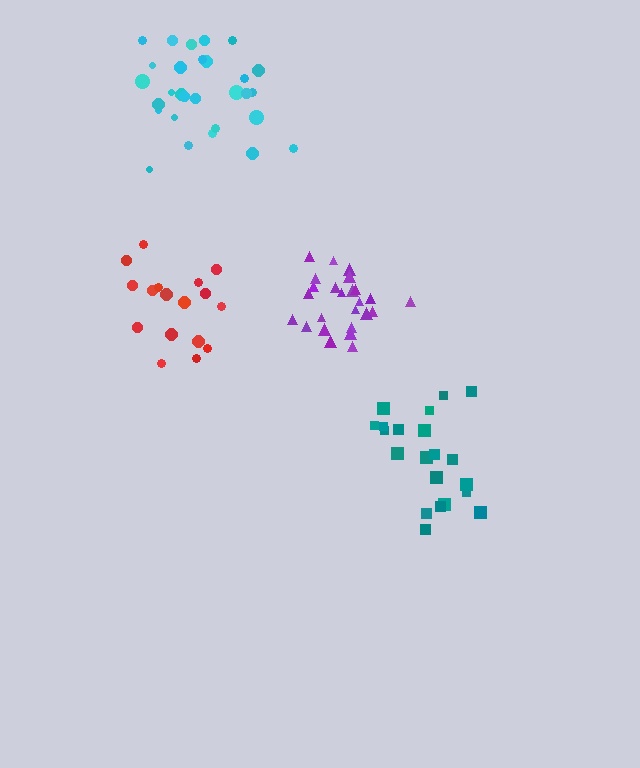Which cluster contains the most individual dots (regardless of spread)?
Cyan (29).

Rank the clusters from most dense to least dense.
purple, teal, cyan, red.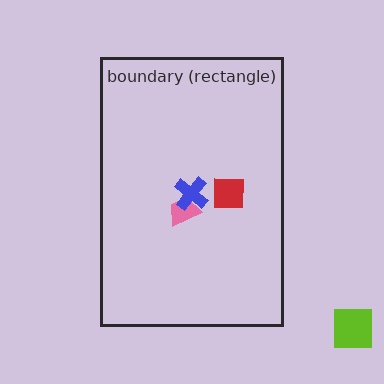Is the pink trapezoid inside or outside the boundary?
Inside.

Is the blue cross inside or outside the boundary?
Inside.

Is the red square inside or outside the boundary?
Inside.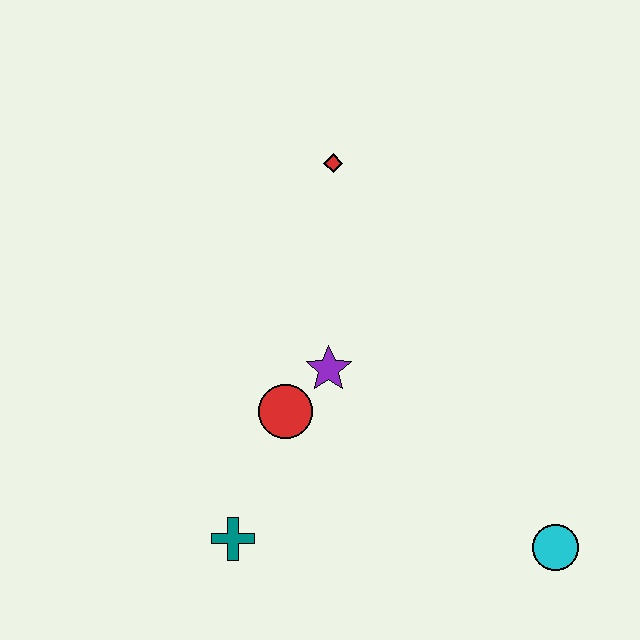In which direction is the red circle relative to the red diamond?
The red circle is below the red diamond.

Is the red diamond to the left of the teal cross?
No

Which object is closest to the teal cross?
The red circle is closest to the teal cross.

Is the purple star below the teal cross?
No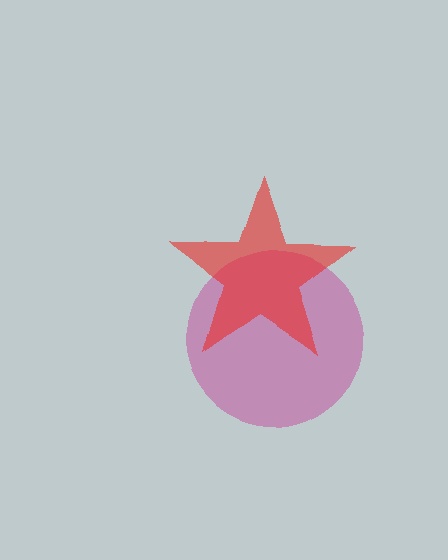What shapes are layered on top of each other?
The layered shapes are: a magenta circle, a red star.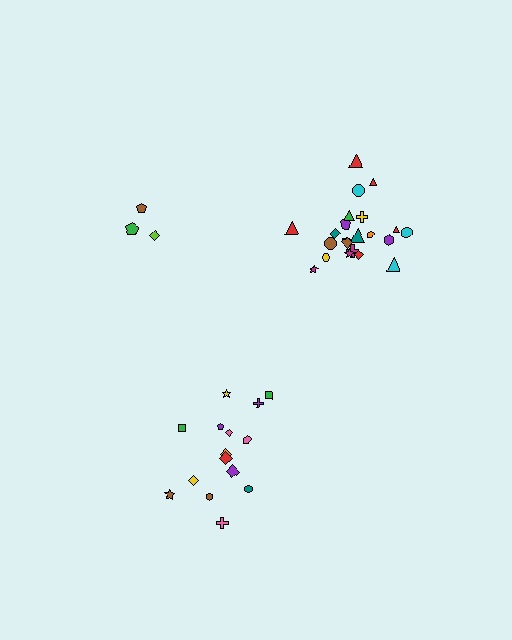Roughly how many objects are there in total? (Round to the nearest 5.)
Roughly 40 objects in total.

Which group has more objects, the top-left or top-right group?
The top-right group.